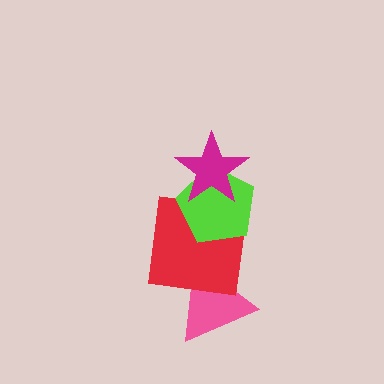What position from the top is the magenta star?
The magenta star is 1st from the top.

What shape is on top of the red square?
The lime pentagon is on top of the red square.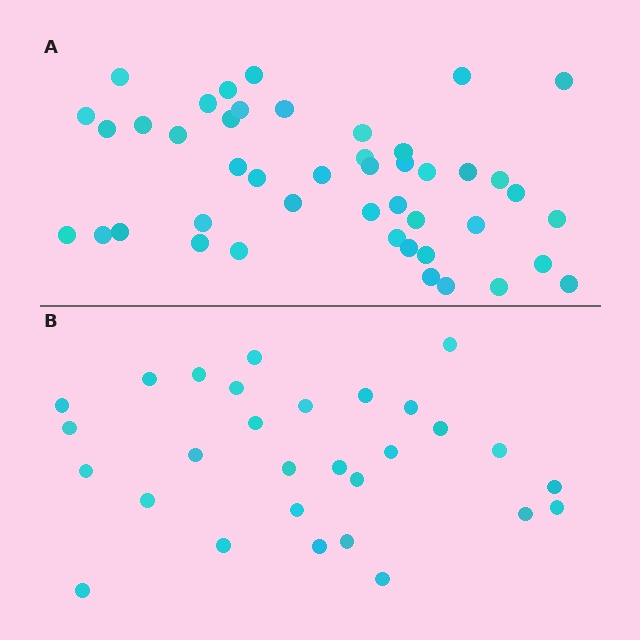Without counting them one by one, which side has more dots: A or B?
Region A (the top region) has more dots.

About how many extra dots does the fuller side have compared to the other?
Region A has approximately 15 more dots than region B.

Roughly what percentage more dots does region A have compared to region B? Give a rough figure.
About 55% more.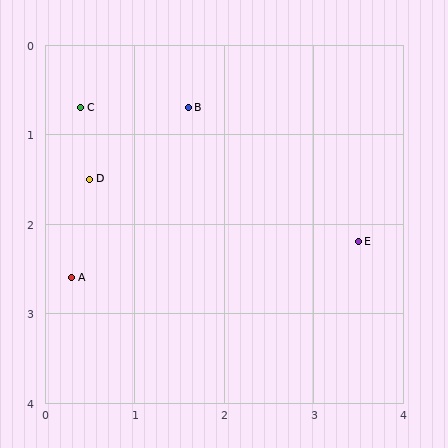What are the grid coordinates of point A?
Point A is at approximately (0.3, 2.6).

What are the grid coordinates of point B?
Point B is at approximately (1.6, 0.7).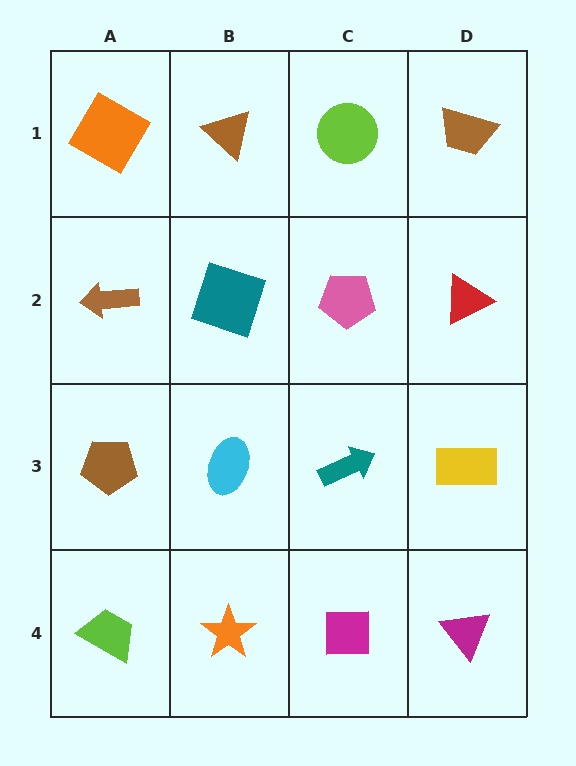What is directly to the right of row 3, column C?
A yellow rectangle.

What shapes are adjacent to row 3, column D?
A red triangle (row 2, column D), a magenta triangle (row 4, column D), a teal arrow (row 3, column C).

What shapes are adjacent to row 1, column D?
A red triangle (row 2, column D), a lime circle (row 1, column C).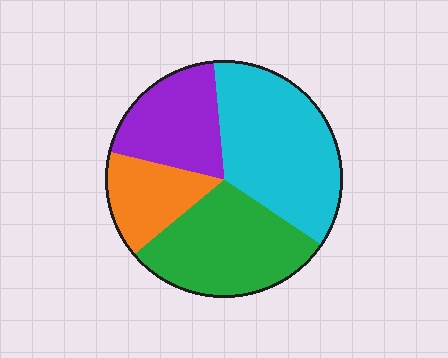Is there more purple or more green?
Green.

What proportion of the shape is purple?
Purple covers roughly 20% of the shape.